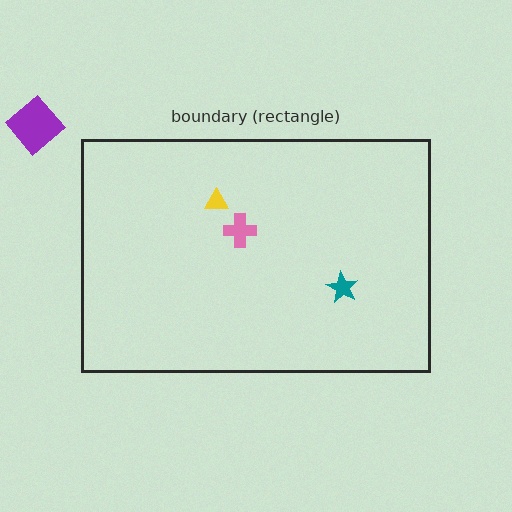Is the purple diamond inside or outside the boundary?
Outside.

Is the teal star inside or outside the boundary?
Inside.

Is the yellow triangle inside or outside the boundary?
Inside.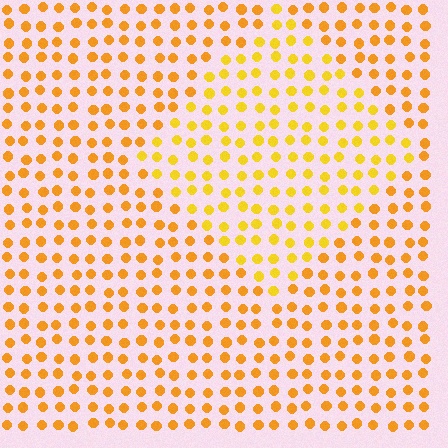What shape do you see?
I see a diamond.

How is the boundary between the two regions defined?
The boundary is defined purely by a slight shift in hue (about 17 degrees). Spacing, size, and orientation are identical on both sides.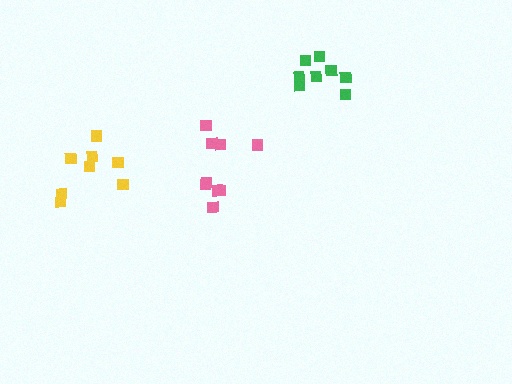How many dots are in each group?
Group 1: 8 dots, Group 2: 8 dots, Group 3: 9 dots (25 total).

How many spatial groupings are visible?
There are 3 spatial groupings.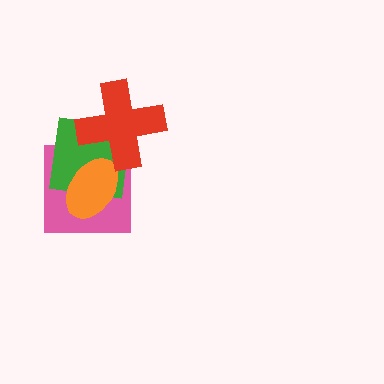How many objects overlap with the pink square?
3 objects overlap with the pink square.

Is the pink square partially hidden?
Yes, it is partially covered by another shape.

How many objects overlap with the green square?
3 objects overlap with the green square.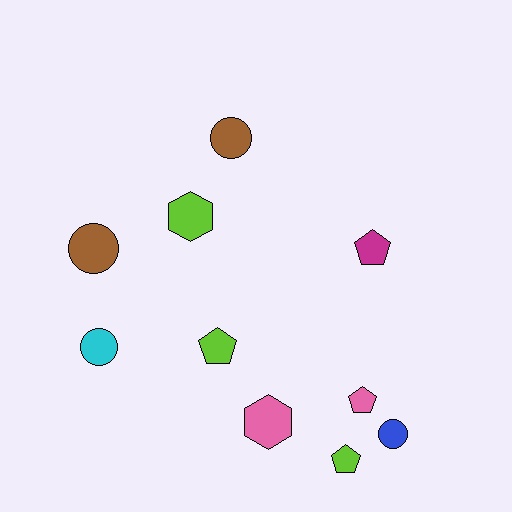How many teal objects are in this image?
There are no teal objects.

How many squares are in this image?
There are no squares.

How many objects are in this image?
There are 10 objects.